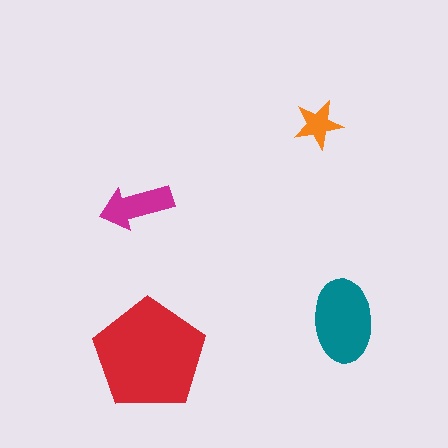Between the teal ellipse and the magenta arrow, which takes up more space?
The teal ellipse.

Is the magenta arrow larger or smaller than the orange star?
Larger.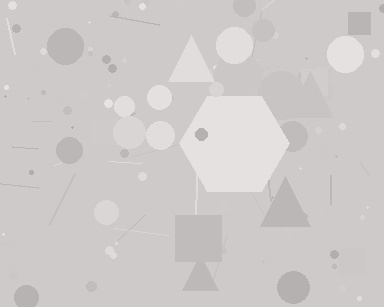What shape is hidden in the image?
A hexagon is hidden in the image.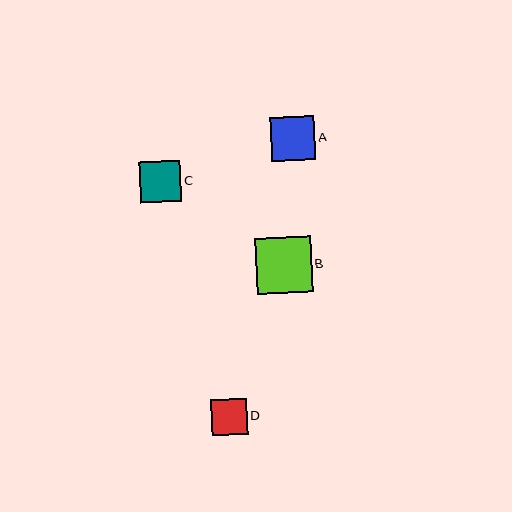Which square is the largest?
Square B is the largest with a size of approximately 55 pixels.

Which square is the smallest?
Square D is the smallest with a size of approximately 36 pixels.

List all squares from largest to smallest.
From largest to smallest: B, A, C, D.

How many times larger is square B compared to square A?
Square B is approximately 1.3 times the size of square A.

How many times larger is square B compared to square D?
Square B is approximately 1.5 times the size of square D.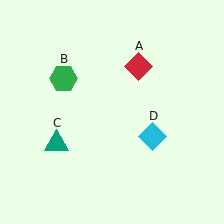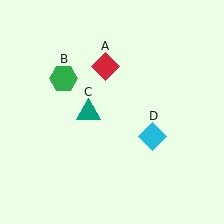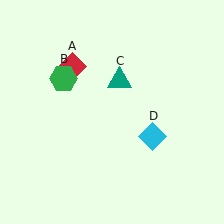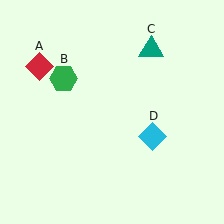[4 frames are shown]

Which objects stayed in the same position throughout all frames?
Green hexagon (object B) and cyan diamond (object D) remained stationary.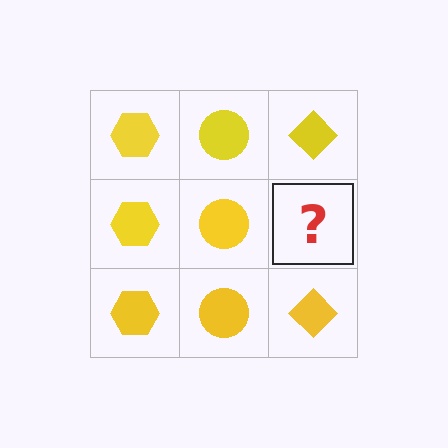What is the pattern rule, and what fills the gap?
The rule is that each column has a consistent shape. The gap should be filled with a yellow diamond.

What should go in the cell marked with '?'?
The missing cell should contain a yellow diamond.